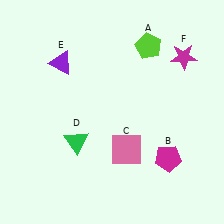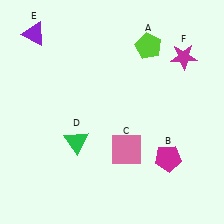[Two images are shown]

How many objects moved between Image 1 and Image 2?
1 object moved between the two images.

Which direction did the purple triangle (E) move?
The purple triangle (E) moved up.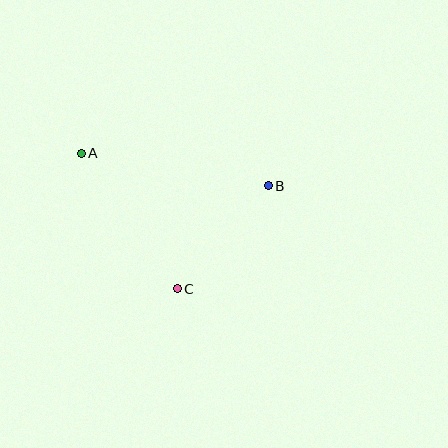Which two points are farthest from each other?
Points A and B are farthest from each other.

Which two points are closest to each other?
Points B and C are closest to each other.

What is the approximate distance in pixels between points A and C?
The distance between A and C is approximately 166 pixels.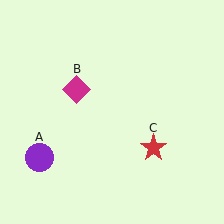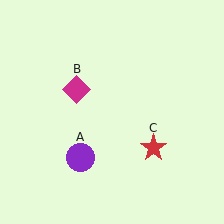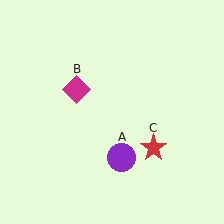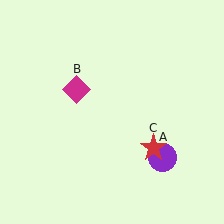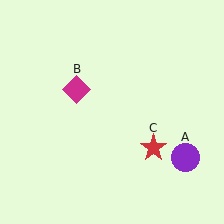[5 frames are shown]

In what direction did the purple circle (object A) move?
The purple circle (object A) moved right.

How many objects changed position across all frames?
1 object changed position: purple circle (object A).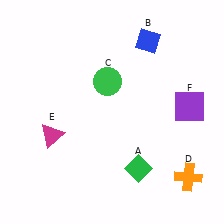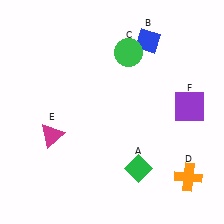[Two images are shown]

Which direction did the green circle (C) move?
The green circle (C) moved up.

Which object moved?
The green circle (C) moved up.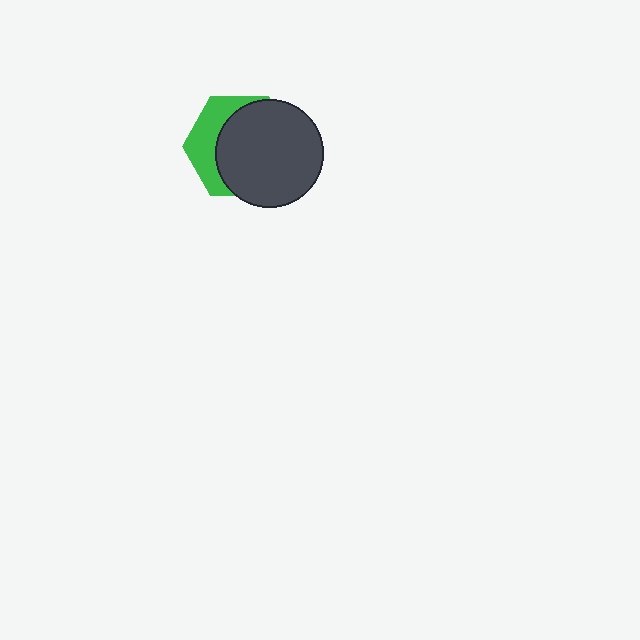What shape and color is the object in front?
The object in front is a dark gray circle.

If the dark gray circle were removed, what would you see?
You would see the complete green hexagon.